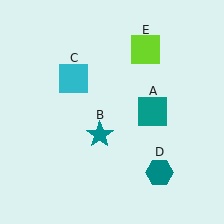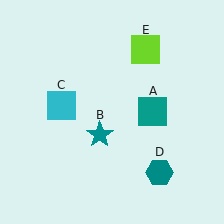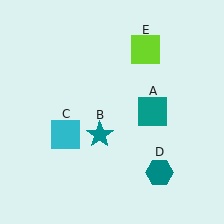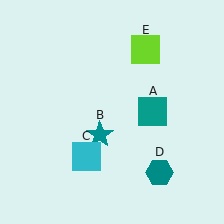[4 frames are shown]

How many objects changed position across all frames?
1 object changed position: cyan square (object C).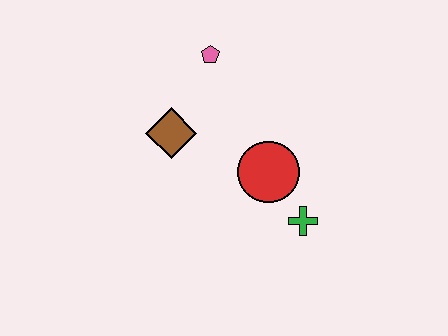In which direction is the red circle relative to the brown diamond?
The red circle is to the right of the brown diamond.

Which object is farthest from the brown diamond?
The green cross is farthest from the brown diamond.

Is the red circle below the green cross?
No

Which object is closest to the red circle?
The green cross is closest to the red circle.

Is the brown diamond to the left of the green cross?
Yes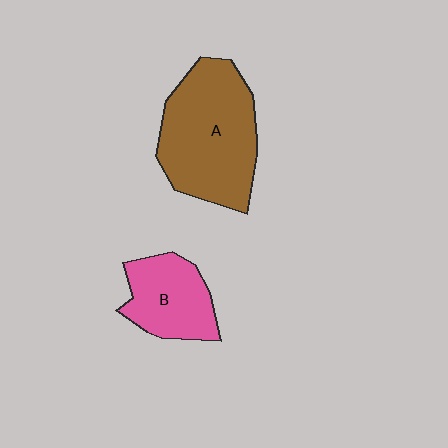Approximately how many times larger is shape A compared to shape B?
Approximately 1.8 times.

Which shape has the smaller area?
Shape B (pink).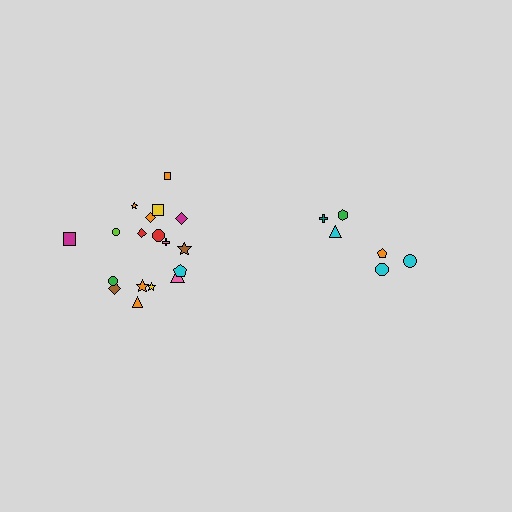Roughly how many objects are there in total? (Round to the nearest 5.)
Roughly 25 objects in total.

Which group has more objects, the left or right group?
The left group.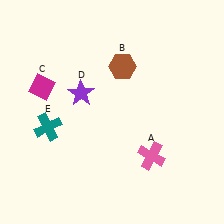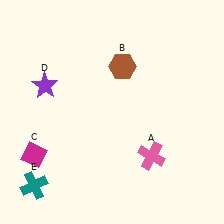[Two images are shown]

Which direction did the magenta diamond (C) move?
The magenta diamond (C) moved down.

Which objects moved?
The objects that moved are: the magenta diamond (C), the purple star (D), the teal cross (E).